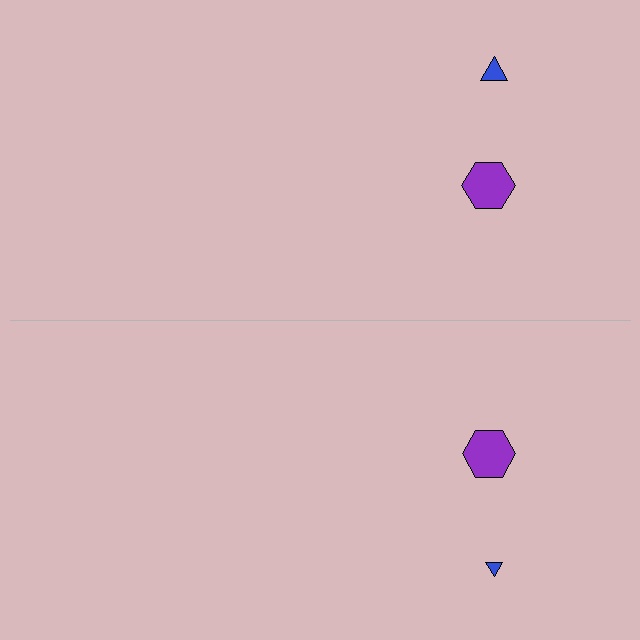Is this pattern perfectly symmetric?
No, the pattern is not perfectly symmetric. The blue triangle on the bottom side has a different size than its mirror counterpart.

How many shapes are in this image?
There are 4 shapes in this image.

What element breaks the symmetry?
The blue triangle on the bottom side has a different size than its mirror counterpart.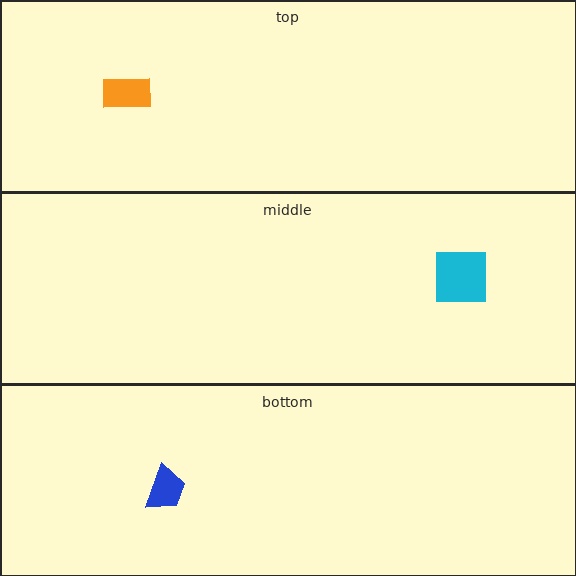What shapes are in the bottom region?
The blue trapezoid.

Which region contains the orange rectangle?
The top region.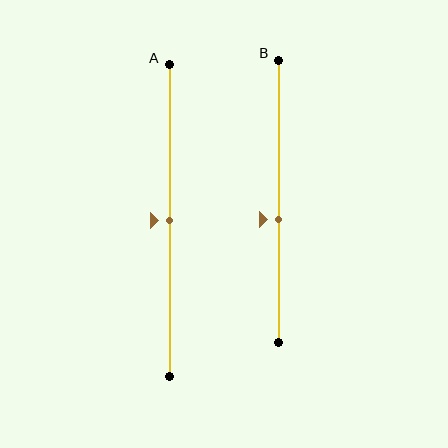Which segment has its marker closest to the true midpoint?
Segment A has its marker closest to the true midpoint.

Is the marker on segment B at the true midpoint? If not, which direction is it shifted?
No, the marker on segment B is shifted downward by about 6% of the segment length.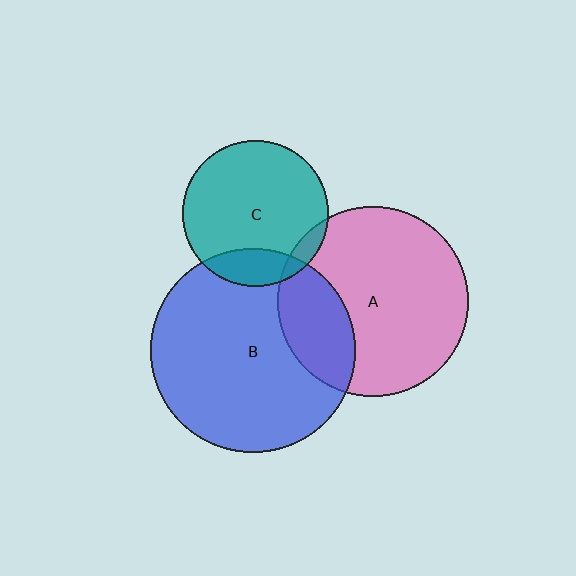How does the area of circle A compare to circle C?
Approximately 1.7 times.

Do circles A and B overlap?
Yes.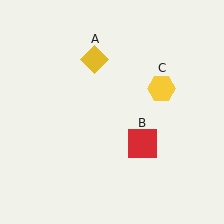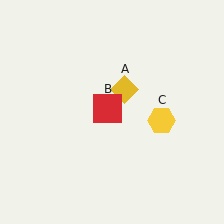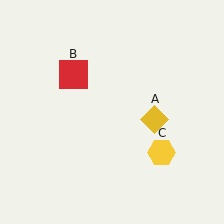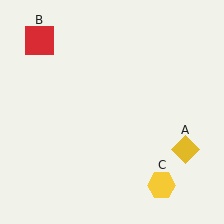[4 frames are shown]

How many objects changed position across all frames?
3 objects changed position: yellow diamond (object A), red square (object B), yellow hexagon (object C).